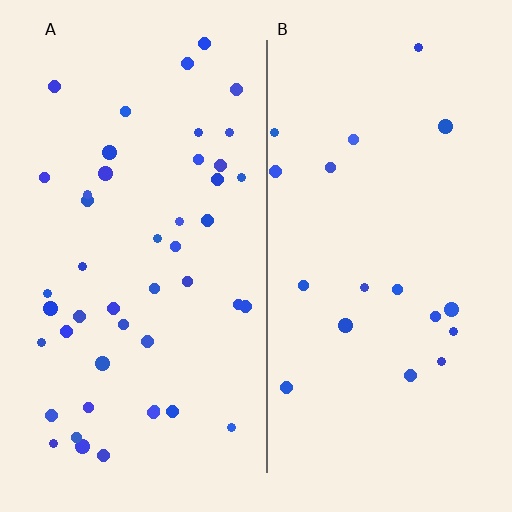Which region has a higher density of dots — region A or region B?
A (the left).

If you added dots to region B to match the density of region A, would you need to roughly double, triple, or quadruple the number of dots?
Approximately double.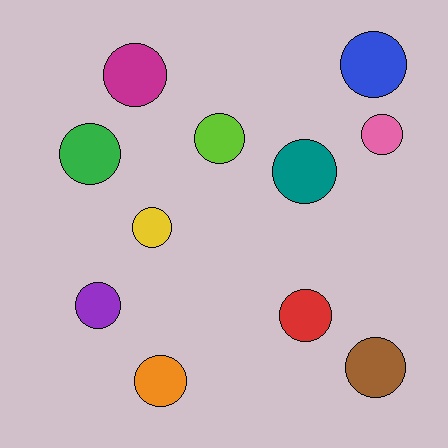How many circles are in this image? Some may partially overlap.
There are 11 circles.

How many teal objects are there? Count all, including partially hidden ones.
There is 1 teal object.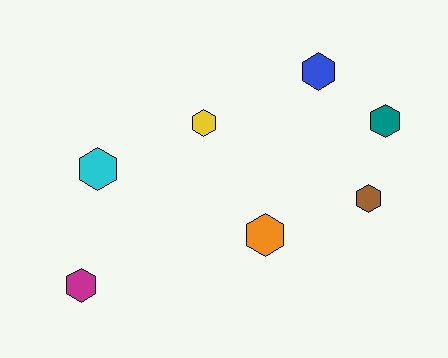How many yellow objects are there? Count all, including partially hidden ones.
There is 1 yellow object.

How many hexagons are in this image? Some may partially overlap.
There are 7 hexagons.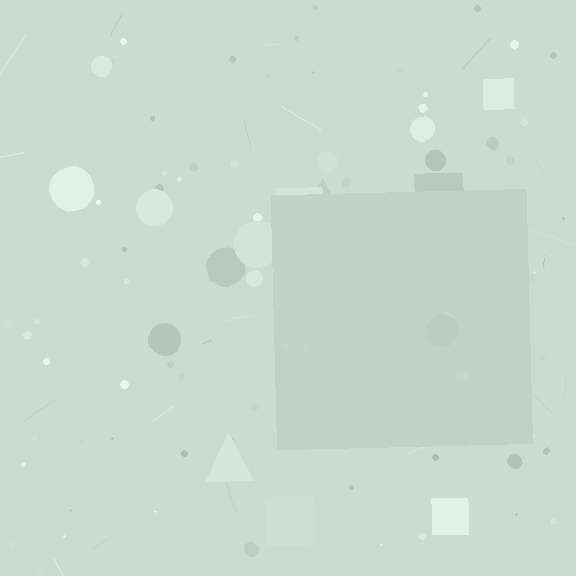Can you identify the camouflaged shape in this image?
The camouflaged shape is a square.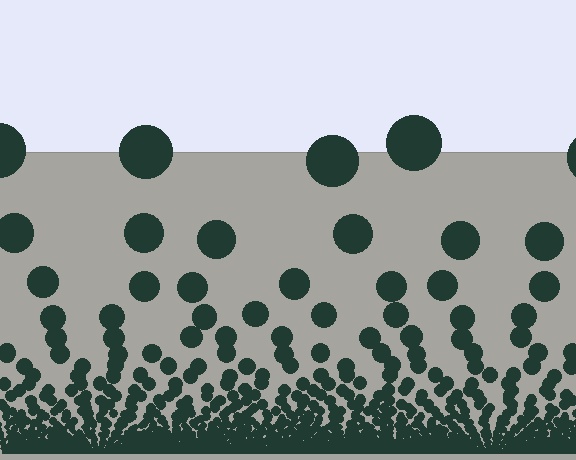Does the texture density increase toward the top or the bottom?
Density increases toward the bottom.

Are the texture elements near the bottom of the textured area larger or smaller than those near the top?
Smaller. The gradient is inverted — elements near the bottom are smaller and denser.